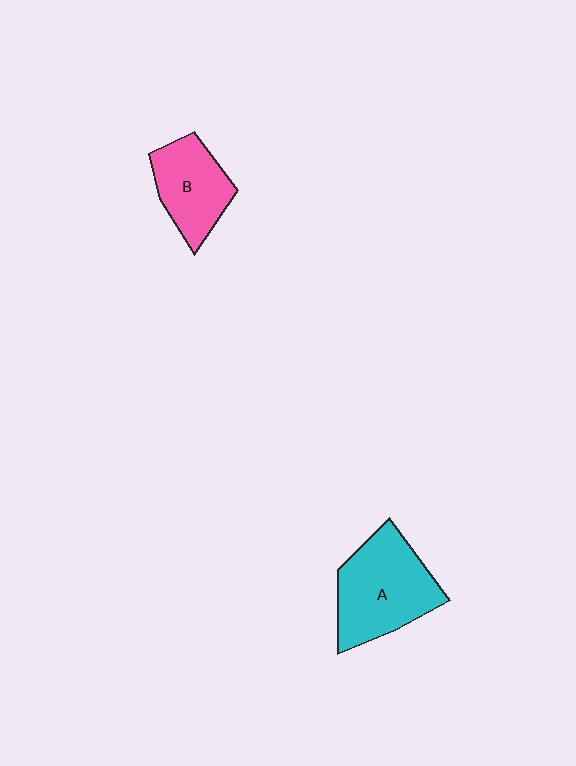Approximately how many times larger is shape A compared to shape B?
Approximately 1.4 times.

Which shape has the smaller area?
Shape B (pink).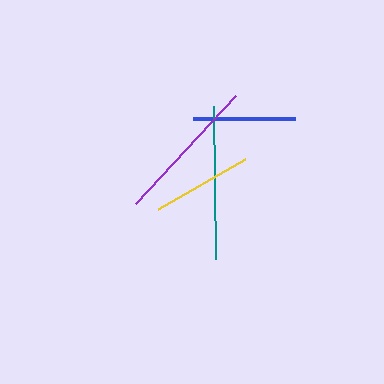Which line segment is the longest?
The teal line is the longest at approximately 153 pixels.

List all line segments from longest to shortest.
From longest to shortest: teal, purple, blue, yellow.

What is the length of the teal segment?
The teal segment is approximately 153 pixels long.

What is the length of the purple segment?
The purple segment is approximately 146 pixels long.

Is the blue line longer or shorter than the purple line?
The purple line is longer than the blue line.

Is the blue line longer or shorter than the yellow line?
The blue line is longer than the yellow line.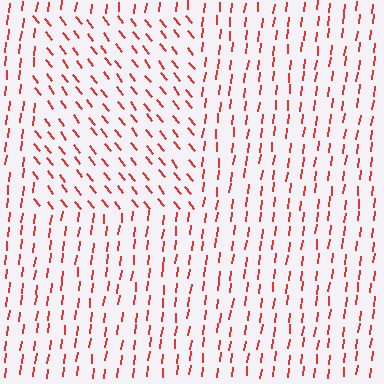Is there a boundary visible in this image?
Yes, there is a texture boundary formed by a change in line orientation.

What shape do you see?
I see a rectangle.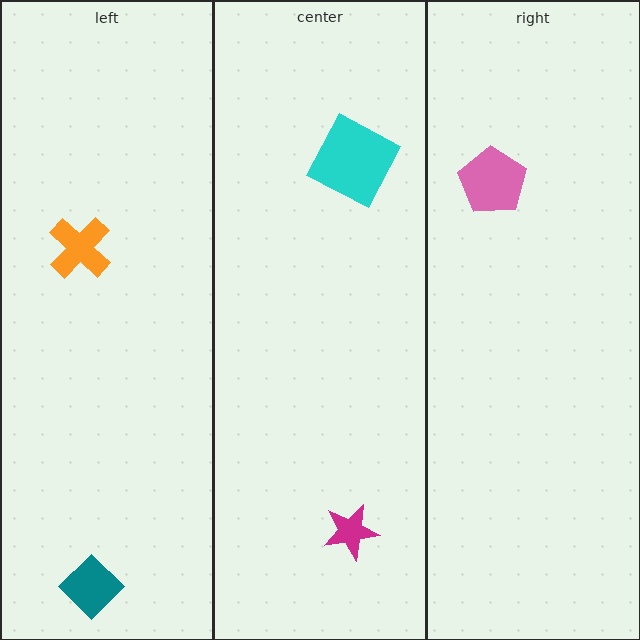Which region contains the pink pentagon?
The right region.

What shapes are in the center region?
The magenta star, the cyan square.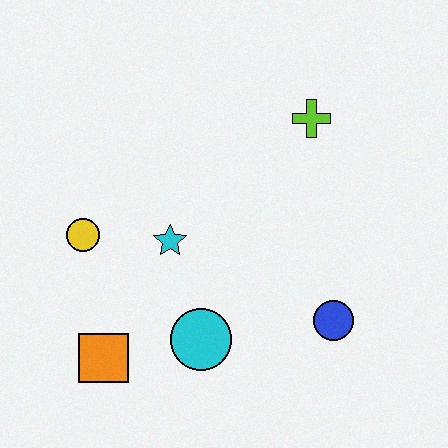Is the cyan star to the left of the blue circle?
Yes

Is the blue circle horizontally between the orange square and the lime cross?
No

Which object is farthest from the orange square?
The lime cross is farthest from the orange square.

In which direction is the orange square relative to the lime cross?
The orange square is below the lime cross.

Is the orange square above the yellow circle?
No